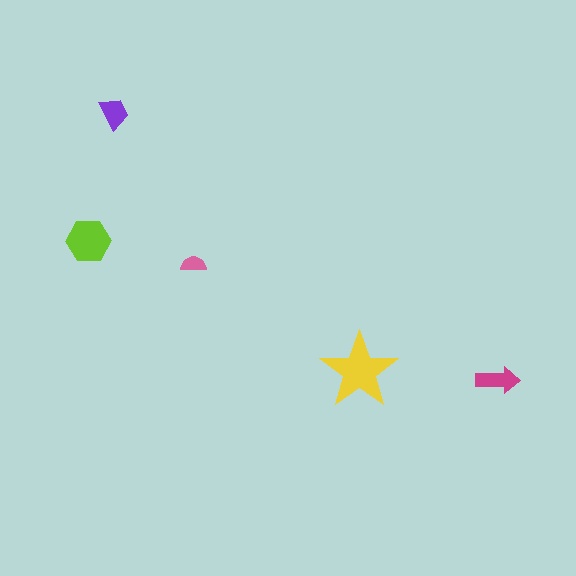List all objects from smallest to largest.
The pink semicircle, the purple trapezoid, the magenta arrow, the lime hexagon, the yellow star.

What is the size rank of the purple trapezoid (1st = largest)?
4th.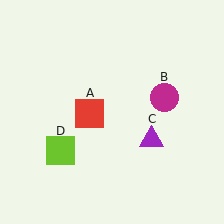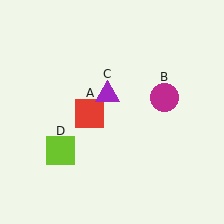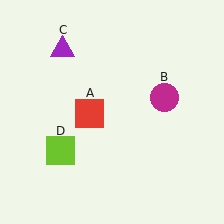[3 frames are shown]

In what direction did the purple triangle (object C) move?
The purple triangle (object C) moved up and to the left.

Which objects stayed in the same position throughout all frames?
Red square (object A) and magenta circle (object B) and lime square (object D) remained stationary.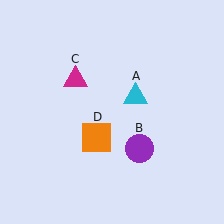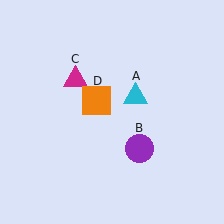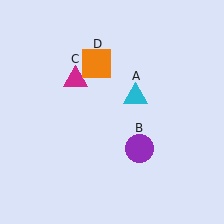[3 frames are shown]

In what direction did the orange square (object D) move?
The orange square (object D) moved up.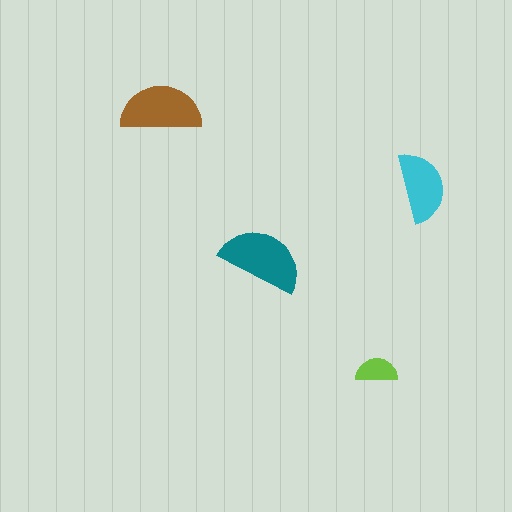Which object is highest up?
The brown semicircle is topmost.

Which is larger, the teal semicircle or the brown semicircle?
The teal one.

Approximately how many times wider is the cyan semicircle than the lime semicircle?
About 1.5 times wider.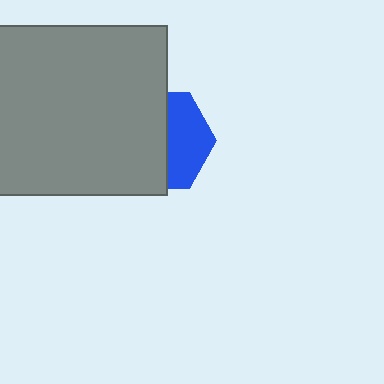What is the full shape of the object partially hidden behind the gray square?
The partially hidden object is a blue hexagon.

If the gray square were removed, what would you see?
You would see the complete blue hexagon.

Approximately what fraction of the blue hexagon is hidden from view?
Roughly 57% of the blue hexagon is hidden behind the gray square.